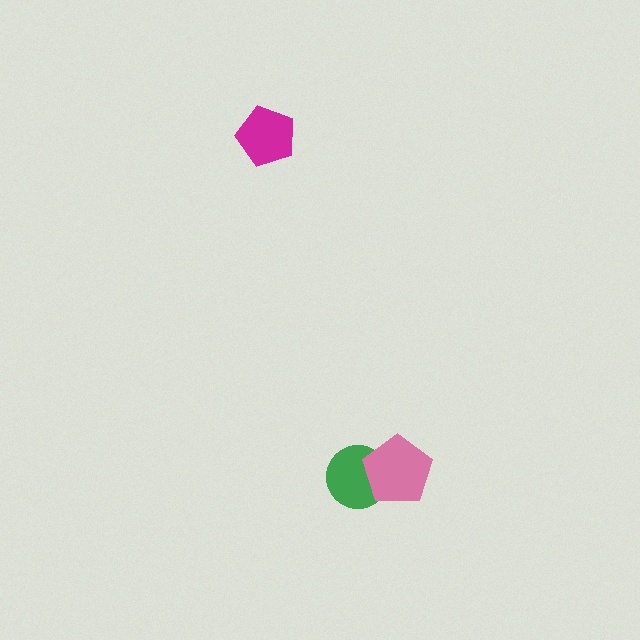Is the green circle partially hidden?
Yes, it is partially covered by another shape.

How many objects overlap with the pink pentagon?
1 object overlaps with the pink pentagon.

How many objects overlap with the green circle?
1 object overlaps with the green circle.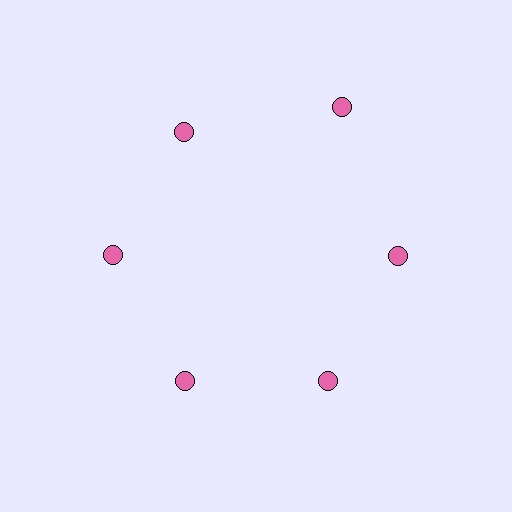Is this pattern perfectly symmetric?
No. The 6 pink circles are arranged in a ring, but one element near the 1 o'clock position is pushed outward from the center, breaking the 6-fold rotational symmetry.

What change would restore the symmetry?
The symmetry would be restored by moving it inward, back onto the ring so that all 6 circles sit at equal angles and equal distance from the center.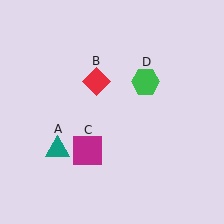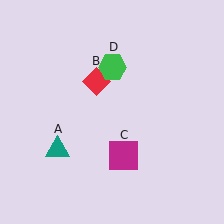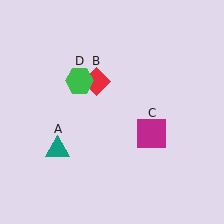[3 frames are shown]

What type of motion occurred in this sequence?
The magenta square (object C), green hexagon (object D) rotated counterclockwise around the center of the scene.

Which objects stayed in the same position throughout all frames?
Teal triangle (object A) and red diamond (object B) remained stationary.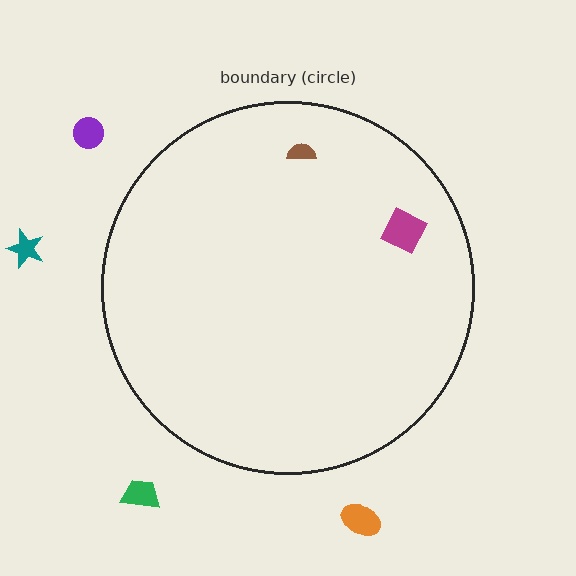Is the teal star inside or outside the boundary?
Outside.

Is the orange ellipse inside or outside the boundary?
Outside.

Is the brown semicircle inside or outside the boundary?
Inside.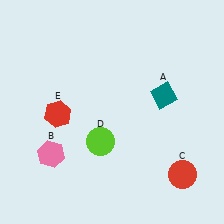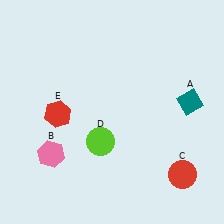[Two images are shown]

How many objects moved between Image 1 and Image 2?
1 object moved between the two images.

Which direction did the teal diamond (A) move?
The teal diamond (A) moved right.